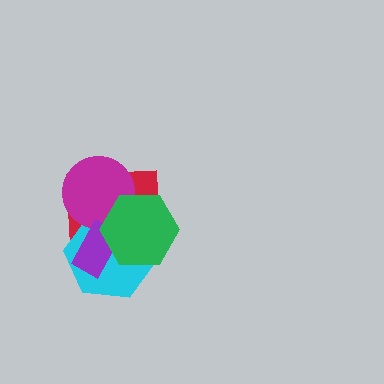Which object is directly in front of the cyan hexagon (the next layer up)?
The magenta circle is directly in front of the cyan hexagon.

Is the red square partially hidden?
Yes, it is partially covered by another shape.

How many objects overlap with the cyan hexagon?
4 objects overlap with the cyan hexagon.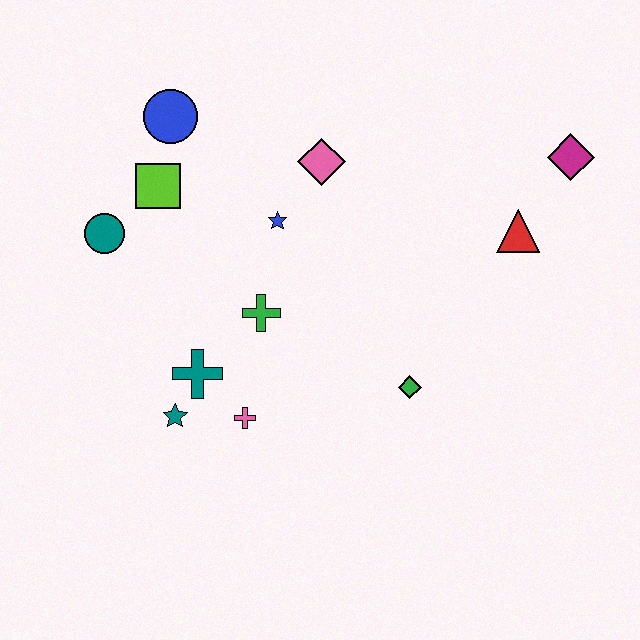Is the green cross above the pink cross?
Yes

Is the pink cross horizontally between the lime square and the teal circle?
No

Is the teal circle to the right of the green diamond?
No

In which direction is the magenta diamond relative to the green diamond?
The magenta diamond is above the green diamond.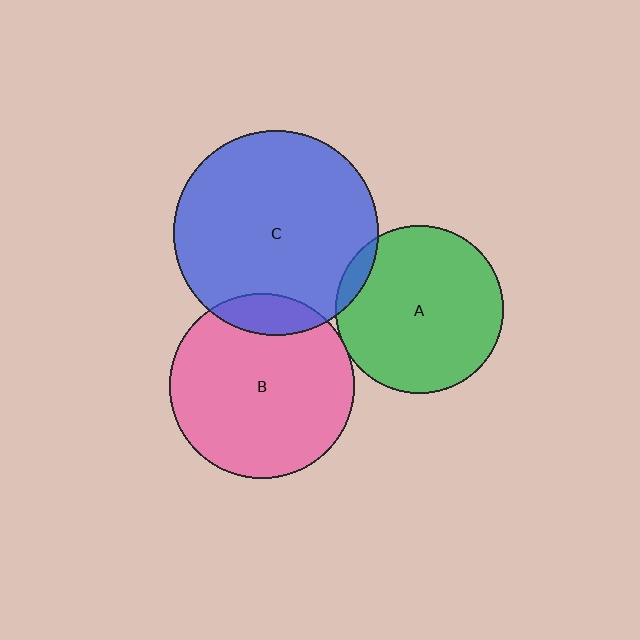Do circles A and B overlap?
Yes.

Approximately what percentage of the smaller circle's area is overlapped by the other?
Approximately 5%.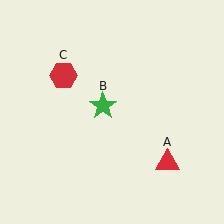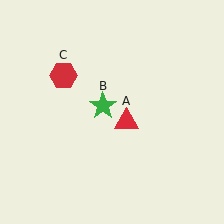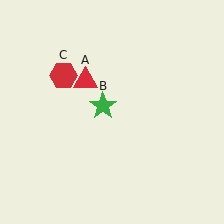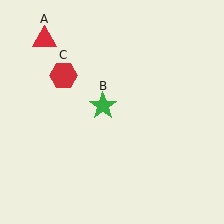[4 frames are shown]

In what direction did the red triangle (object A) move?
The red triangle (object A) moved up and to the left.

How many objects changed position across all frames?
1 object changed position: red triangle (object A).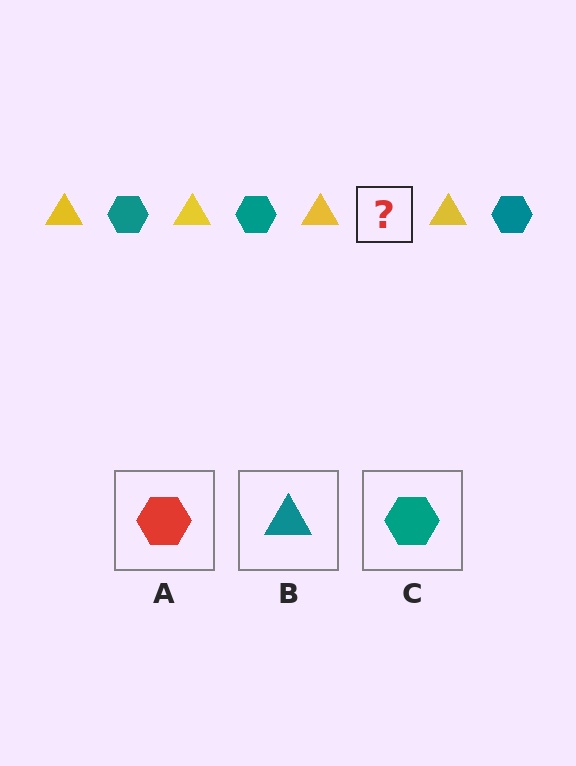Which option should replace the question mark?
Option C.